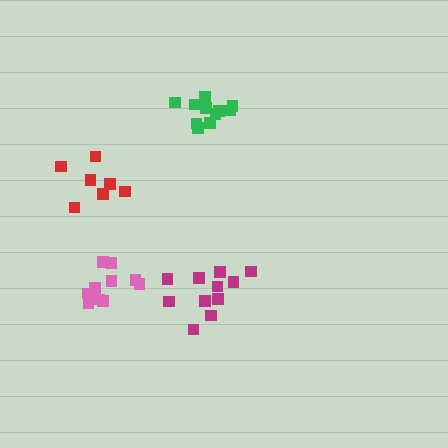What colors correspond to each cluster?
The clusters are colored: pink, magenta, red, green.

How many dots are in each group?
Group 1: 11 dots, Group 2: 11 dots, Group 3: 7 dots, Group 4: 11 dots (40 total).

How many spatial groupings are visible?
There are 4 spatial groupings.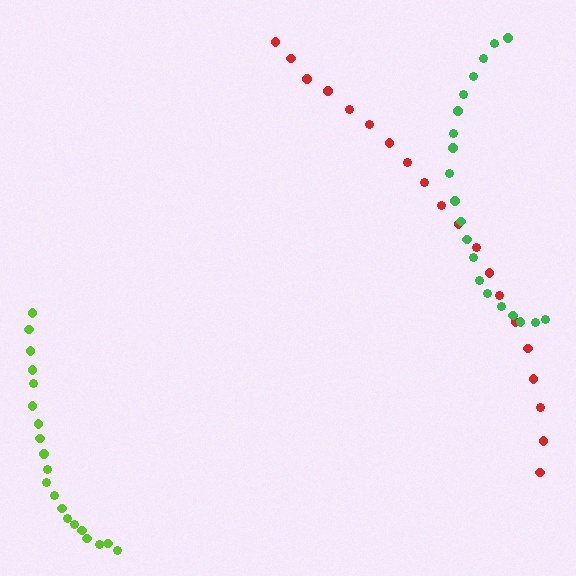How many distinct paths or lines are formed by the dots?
There are 3 distinct paths.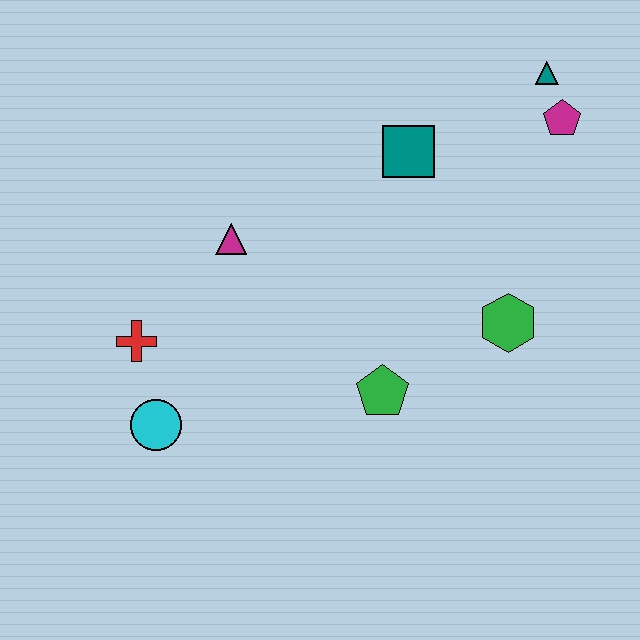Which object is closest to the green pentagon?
The green hexagon is closest to the green pentagon.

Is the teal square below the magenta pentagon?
Yes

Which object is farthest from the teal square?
The cyan circle is farthest from the teal square.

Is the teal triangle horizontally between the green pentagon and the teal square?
No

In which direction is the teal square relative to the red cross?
The teal square is to the right of the red cross.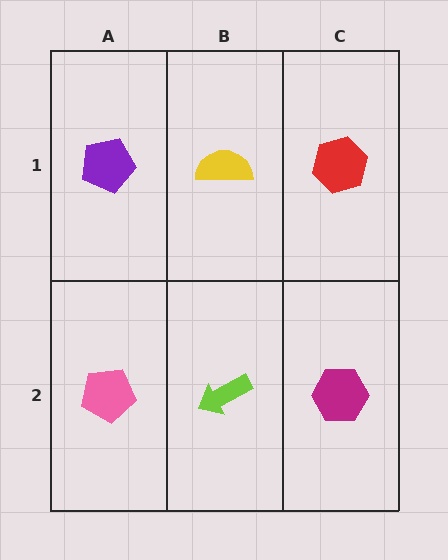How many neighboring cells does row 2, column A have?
2.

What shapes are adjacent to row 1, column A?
A pink pentagon (row 2, column A), a yellow semicircle (row 1, column B).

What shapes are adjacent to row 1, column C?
A magenta hexagon (row 2, column C), a yellow semicircle (row 1, column B).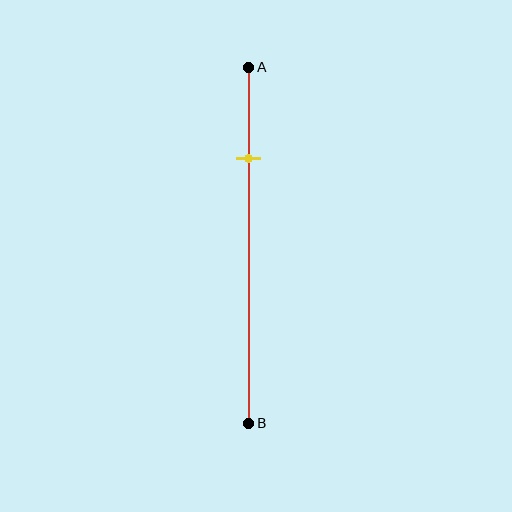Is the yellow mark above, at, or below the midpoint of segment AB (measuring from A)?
The yellow mark is above the midpoint of segment AB.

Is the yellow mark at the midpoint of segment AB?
No, the mark is at about 25% from A, not at the 50% midpoint.